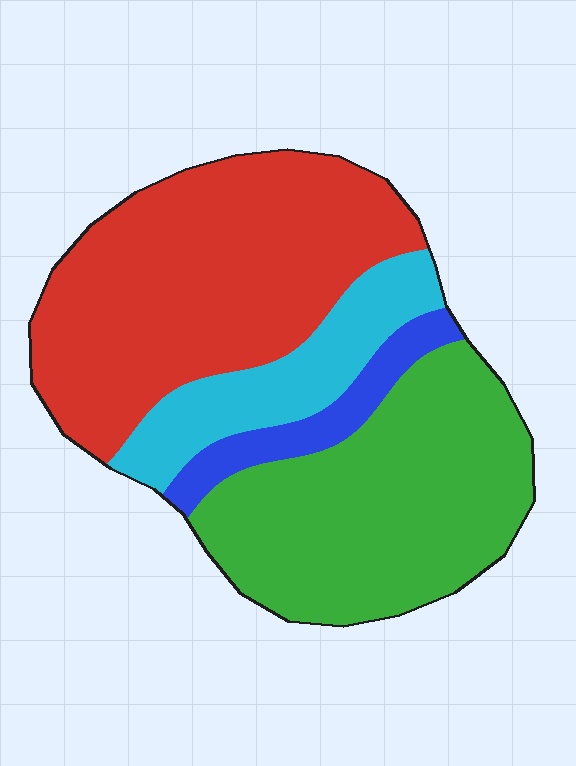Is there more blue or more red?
Red.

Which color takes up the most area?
Red, at roughly 40%.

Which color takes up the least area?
Blue, at roughly 10%.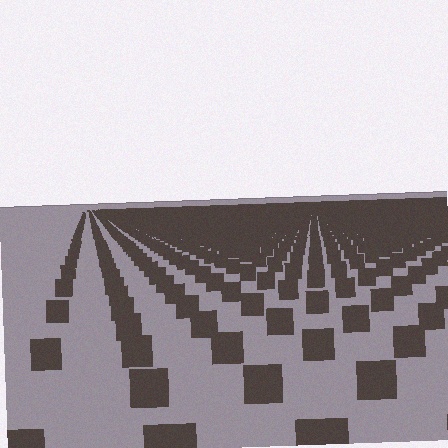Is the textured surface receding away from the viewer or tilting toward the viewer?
The surface is receding away from the viewer. Texture elements get smaller and denser toward the top.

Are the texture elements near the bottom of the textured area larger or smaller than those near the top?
Larger. Near the bottom, elements are closer to the viewer and appear at a bigger on-screen size.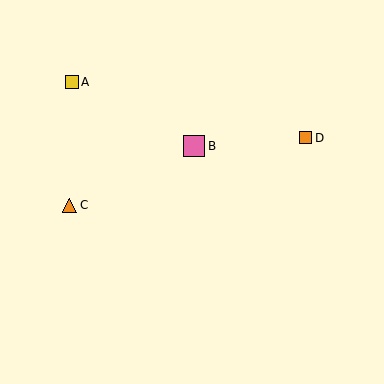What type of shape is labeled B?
Shape B is a pink square.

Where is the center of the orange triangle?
The center of the orange triangle is at (70, 205).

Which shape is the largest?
The pink square (labeled B) is the largest.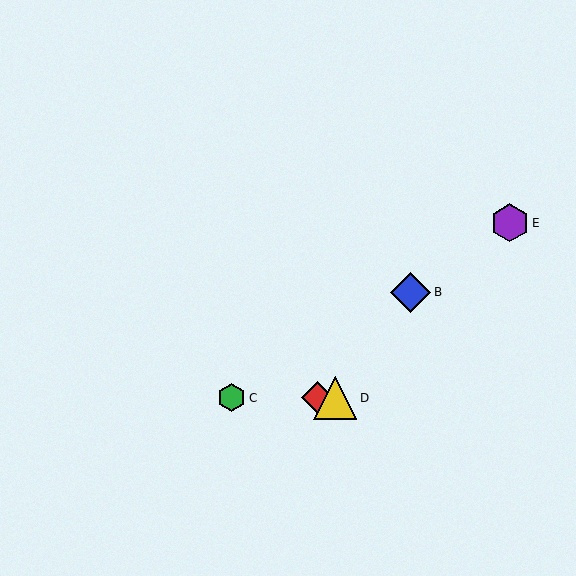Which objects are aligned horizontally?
Objects A, C, D are aligned horizontally.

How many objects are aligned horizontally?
3 objects (A, C, D) are aligned horizontally.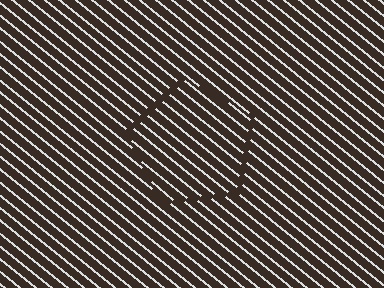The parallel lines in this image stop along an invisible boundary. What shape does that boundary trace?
An illusory pentagon. The interior of the shape contains the same grating, shifted by half a period — the contour is defined by the phase discontinuity where line-ends from the inner and outer gratings abut.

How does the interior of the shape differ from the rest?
The interior of the shape contains the same grating, shifted by half a period — the contour is defined by the phase discontinuity where line-ends from the inner and outer gratings abut.